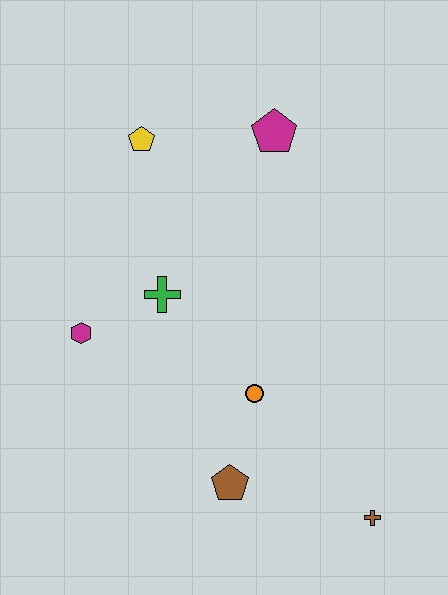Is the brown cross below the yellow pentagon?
Yes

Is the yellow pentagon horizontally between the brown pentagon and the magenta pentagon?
No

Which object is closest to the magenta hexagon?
The green cross is closest to the magenta hexagon.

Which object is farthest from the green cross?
The brown cross is farthest from the green cross.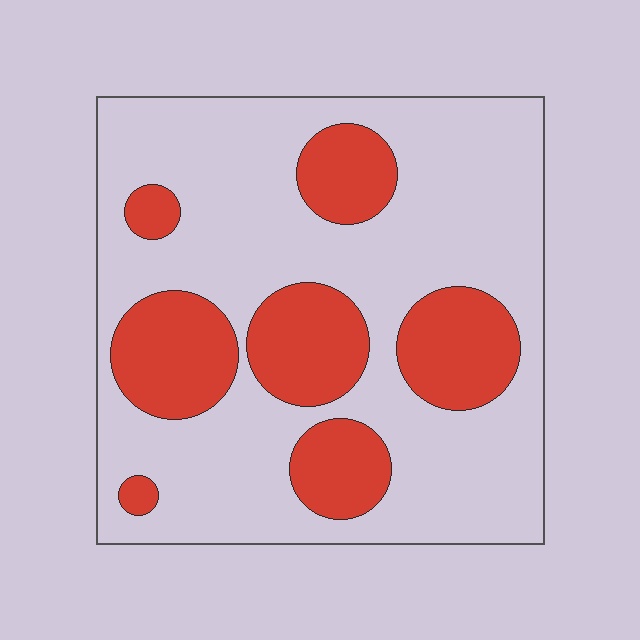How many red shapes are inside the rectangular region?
7.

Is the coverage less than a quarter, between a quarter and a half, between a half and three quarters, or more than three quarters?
Between a quarter and a half.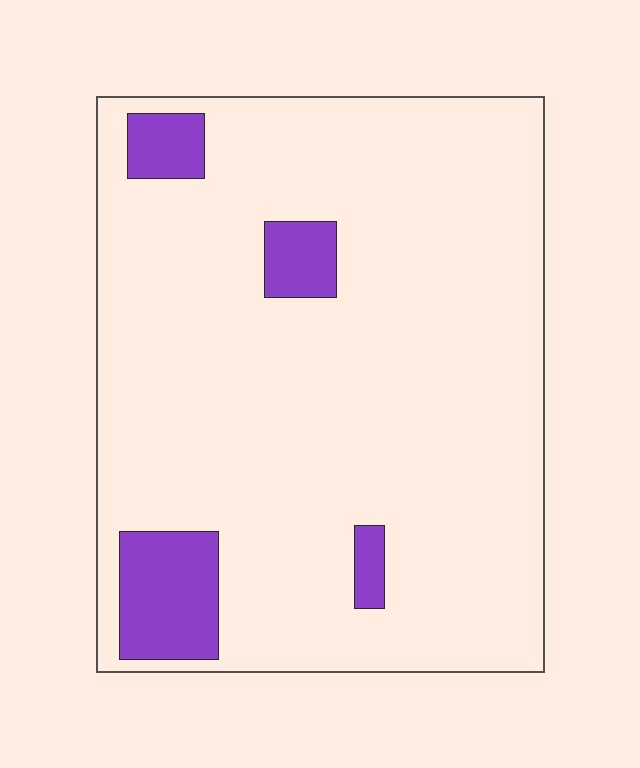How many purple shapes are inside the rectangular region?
4.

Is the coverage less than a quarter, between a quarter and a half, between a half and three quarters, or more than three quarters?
Less than a quarter.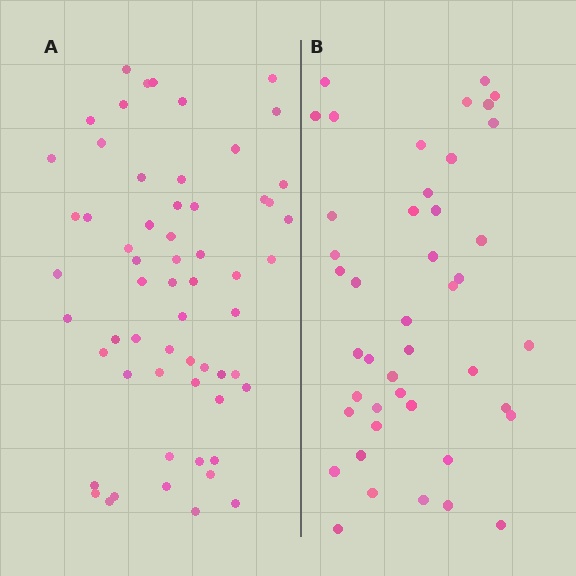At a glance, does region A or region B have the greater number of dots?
Region A (the left region) has more dots.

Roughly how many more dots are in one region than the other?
Region A has approximately 15 more dots than region B.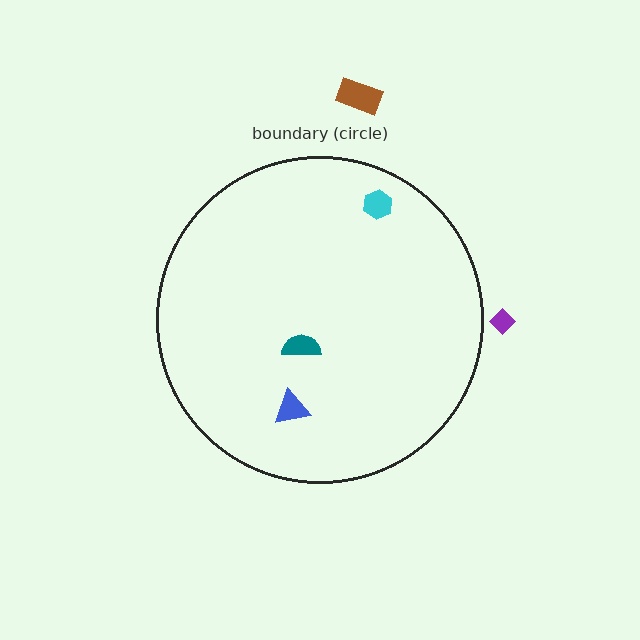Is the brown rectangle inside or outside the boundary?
Outside.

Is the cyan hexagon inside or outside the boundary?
Inside.